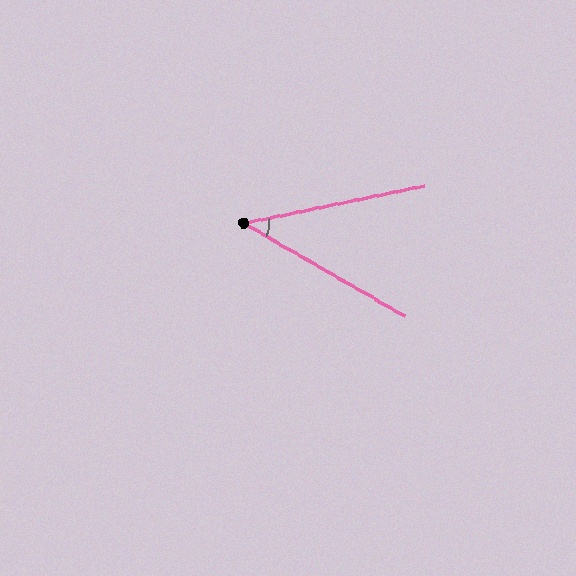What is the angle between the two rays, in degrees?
Approximately 42 degrees.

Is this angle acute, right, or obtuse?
It is acute.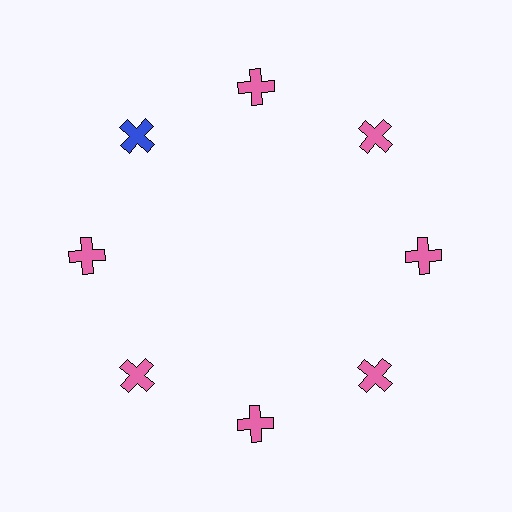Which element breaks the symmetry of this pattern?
The blue cross at roughly the 10 o'clock position breaks the symmetry. All other shapes are pink crosses.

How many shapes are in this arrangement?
There are 8 shapes arranged in a ring pattern.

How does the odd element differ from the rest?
It has a different color: blue instead of pink.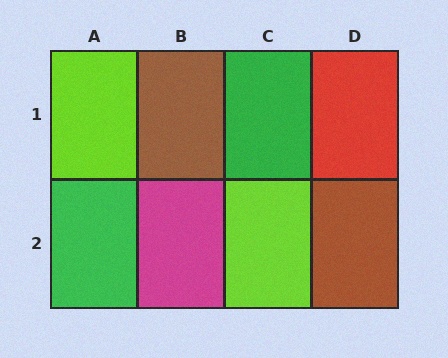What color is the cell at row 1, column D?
Red.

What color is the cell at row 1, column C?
Green.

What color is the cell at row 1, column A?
Lime.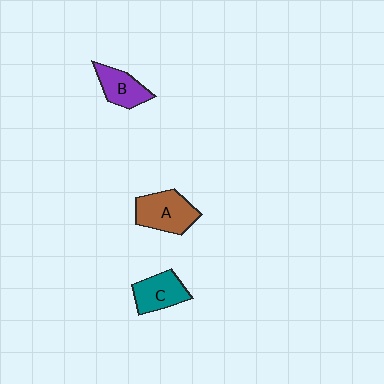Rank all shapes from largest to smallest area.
From largest to smallest: A (brown), C (teal), B (purple).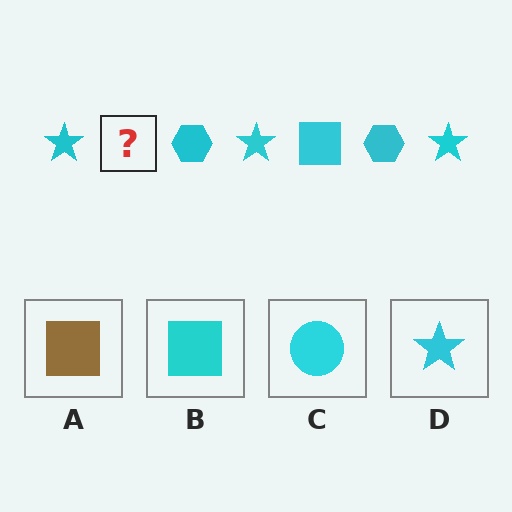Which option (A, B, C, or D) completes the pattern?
B.